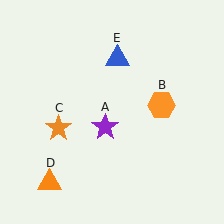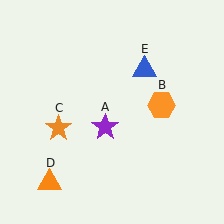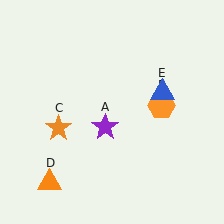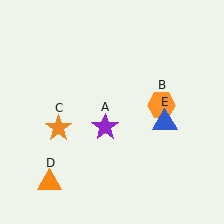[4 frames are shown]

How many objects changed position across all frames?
1 object changed position: blue triangle (object E).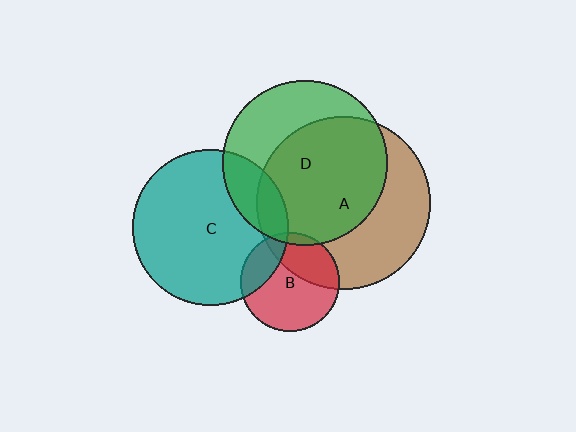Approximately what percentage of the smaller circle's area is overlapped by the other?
Approximately 10%.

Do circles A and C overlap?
Yes.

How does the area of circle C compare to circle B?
Approximately 2.5 times.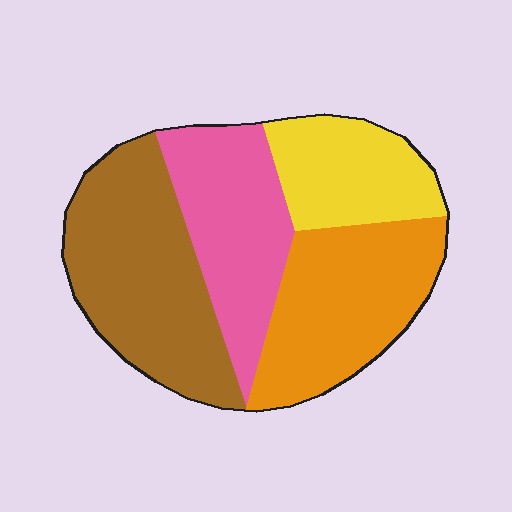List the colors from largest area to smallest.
From largest to smallest: brown, orange, pink, yellow.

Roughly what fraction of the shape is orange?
Orange covers 27% of the shape.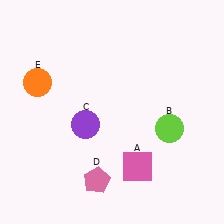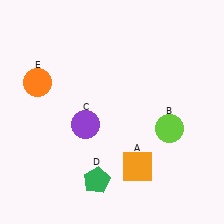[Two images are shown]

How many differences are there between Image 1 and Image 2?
There are 2 differences between the two images.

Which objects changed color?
A changed from pink to orange. D changed from pink to green.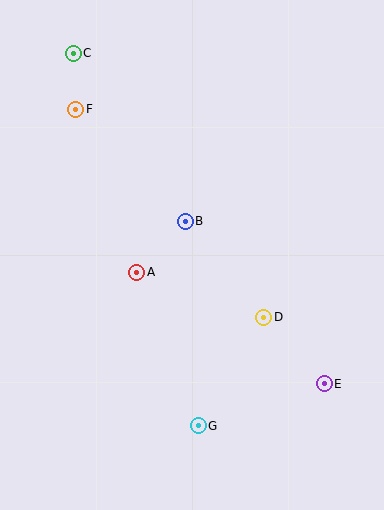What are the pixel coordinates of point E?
Point E is at (324, 384).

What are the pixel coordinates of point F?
Point F is at (76, 109).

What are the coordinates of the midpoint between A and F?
The midpoint between A and F is at (106, 191).